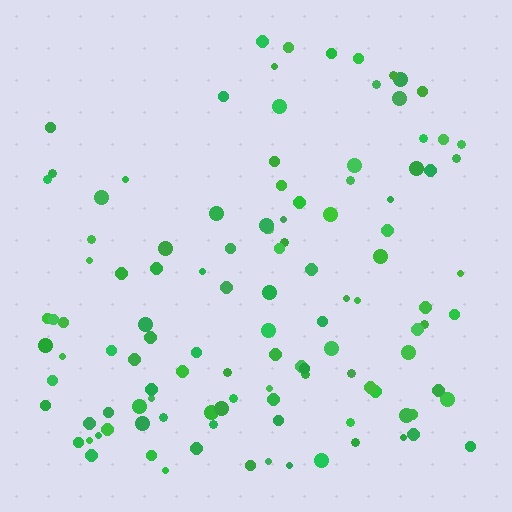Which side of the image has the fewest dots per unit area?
The top.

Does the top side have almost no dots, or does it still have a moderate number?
Still a moderate number, just noticeably fewer than the bottom.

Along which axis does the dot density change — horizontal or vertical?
Vertical.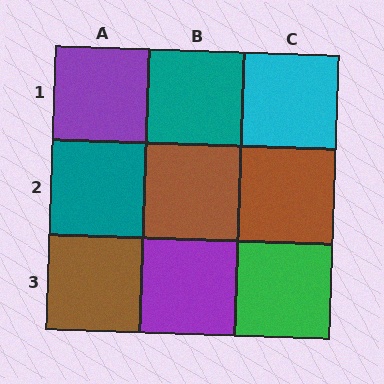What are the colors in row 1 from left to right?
Purple, teal, cyan.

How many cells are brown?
3 cells are brown.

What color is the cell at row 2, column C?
Brown.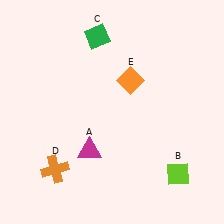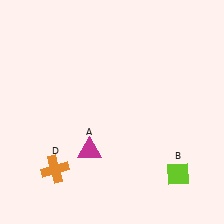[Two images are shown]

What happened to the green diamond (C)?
The green diamond (C) was removed in Image 2. It was in the top-left area of Image 1.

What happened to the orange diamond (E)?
The orange diamond (E) was removed in Image 2. It was in the top-right area of Image 1.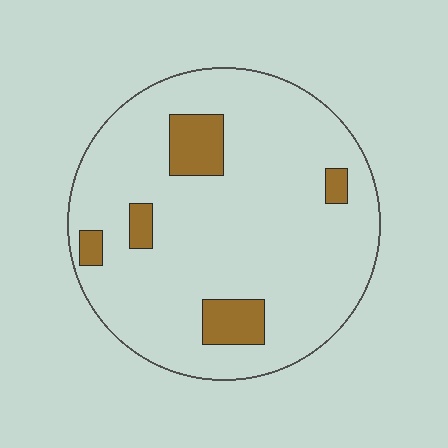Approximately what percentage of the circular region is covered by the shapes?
Approximately 10%.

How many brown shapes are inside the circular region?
5.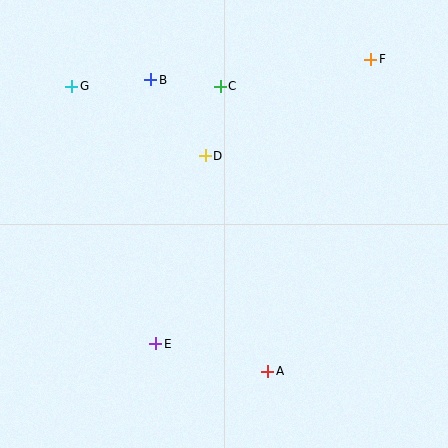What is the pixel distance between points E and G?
The distance between E and G is 271 pixels.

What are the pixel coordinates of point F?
Point F is at (371, 59).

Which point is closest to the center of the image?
Point D at (205, 156) is closest to the center.